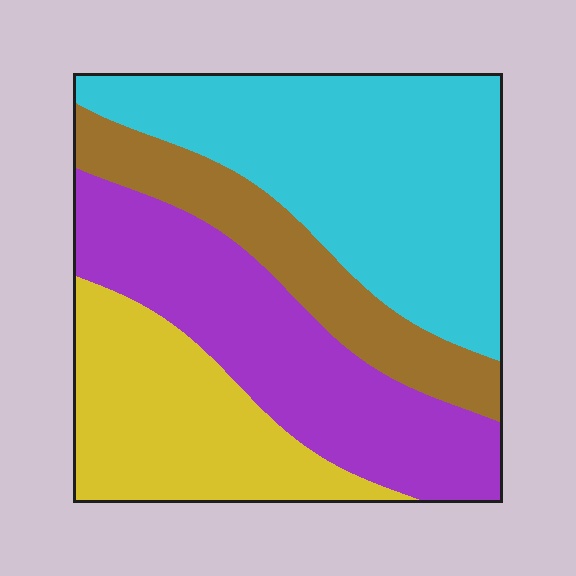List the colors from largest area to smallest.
From largest to smallest: cyan, purple, yellow, brown.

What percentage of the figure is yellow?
Yellow covers about 20% of the figure.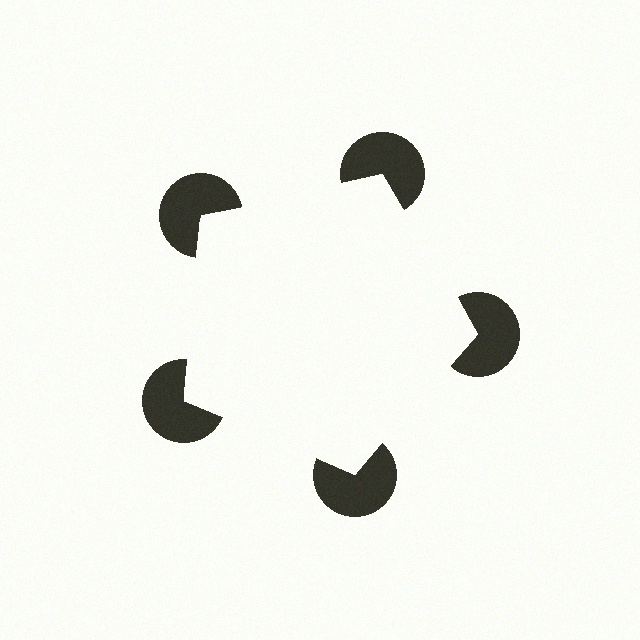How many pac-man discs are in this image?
There are 5 — one at each vertex of the illusory pentagon.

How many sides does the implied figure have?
5 sides.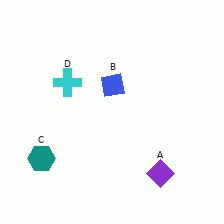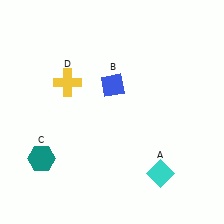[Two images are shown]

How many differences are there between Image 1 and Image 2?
There are 2 differences between the two images.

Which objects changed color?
A changed from purple to cyan. D changed from cyan to yellow.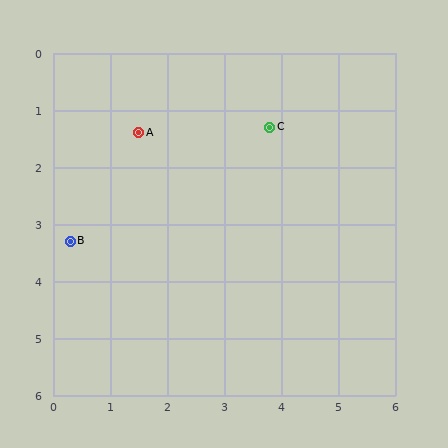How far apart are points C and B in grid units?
Points C and B are about 4.0 grid units apart.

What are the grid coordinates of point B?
Point B is at approximately (0.3, 3.3).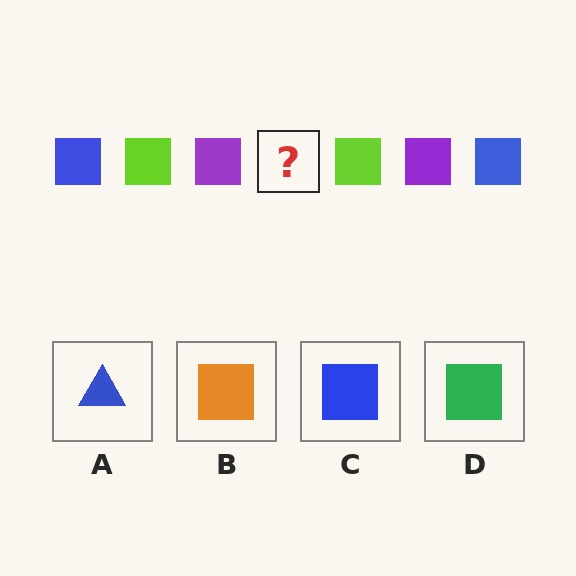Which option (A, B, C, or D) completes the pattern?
C.